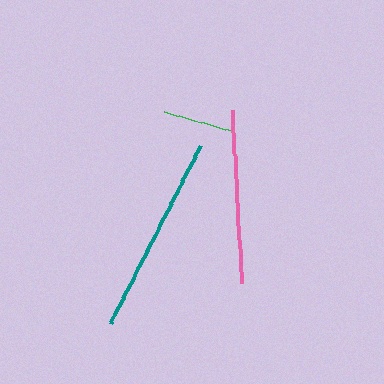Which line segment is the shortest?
The green line is the shortest at approximately 70 pixels.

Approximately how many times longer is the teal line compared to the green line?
The teal line is approximately 2.8 times the length of the green line.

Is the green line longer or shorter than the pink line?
The pink line is longer than the green line.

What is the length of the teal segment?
The teal segment is approximately 199 pixels long.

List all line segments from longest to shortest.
From longest to shortest: teal, pink, green.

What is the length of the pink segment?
The pink segment is approximately 173 pixels long.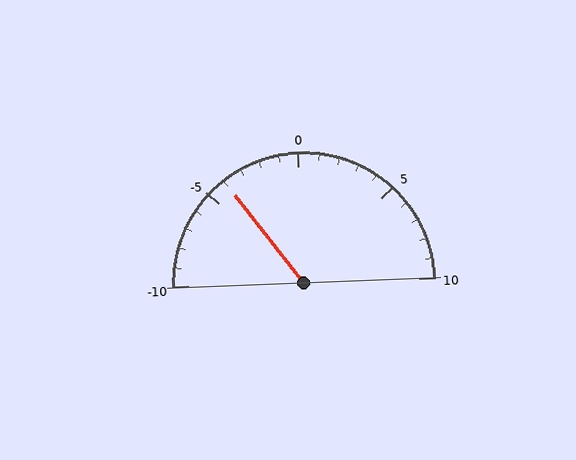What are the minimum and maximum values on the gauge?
The gauge ranges from -10 to 10.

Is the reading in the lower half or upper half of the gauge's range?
The reading is in the lower half of the range (-10 to 10).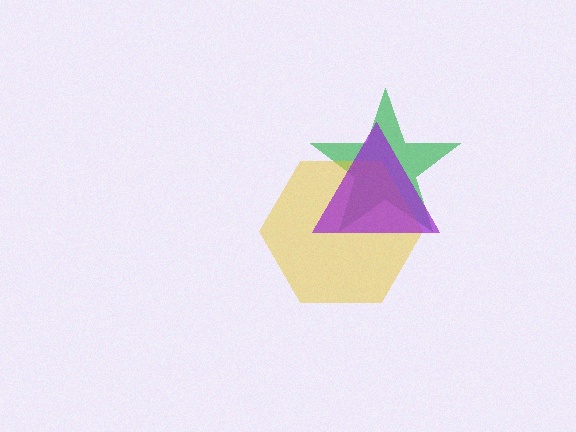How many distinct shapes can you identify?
There are 3 distinct shapes: a green star, a yellow hexagon, a purple triangle.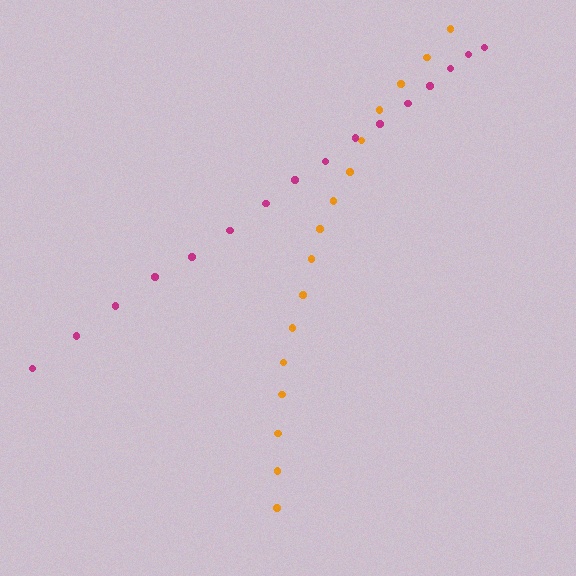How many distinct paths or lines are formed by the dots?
There are 2 distinct paths.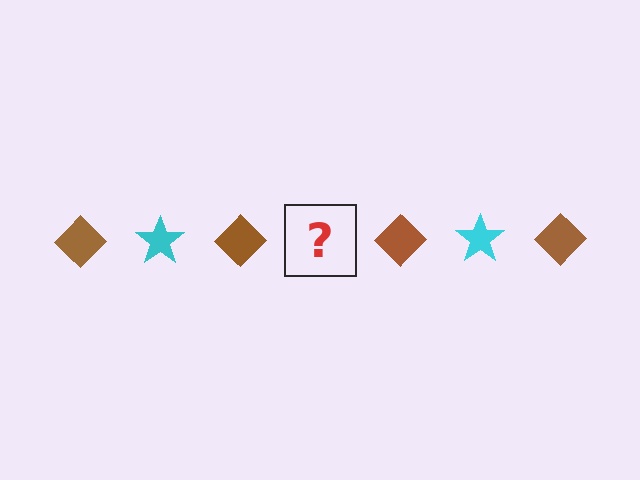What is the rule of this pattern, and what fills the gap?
The rule is that the pattern alternates between brown diamond and cyan star. The gap should be filled with a cyan star.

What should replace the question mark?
The question mark should be replaced with a cyan star.